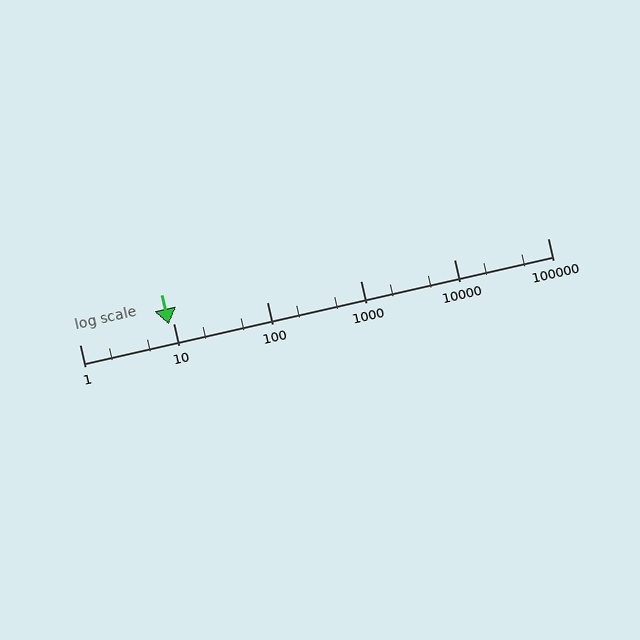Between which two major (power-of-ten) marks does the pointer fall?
The pointer is between 1 and 10.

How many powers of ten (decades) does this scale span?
The scale spans 5 decades, from 1 to 100000.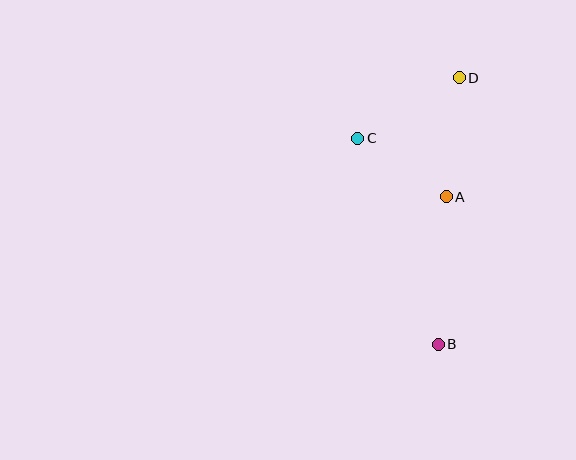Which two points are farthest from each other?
Points B and D are farthest from each other.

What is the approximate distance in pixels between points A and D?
The distance between A and D is approximately 120 pixels.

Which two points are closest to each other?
Points A and C are closest to each other.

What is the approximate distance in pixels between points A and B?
The distance between A and B is approximately 147 pixels.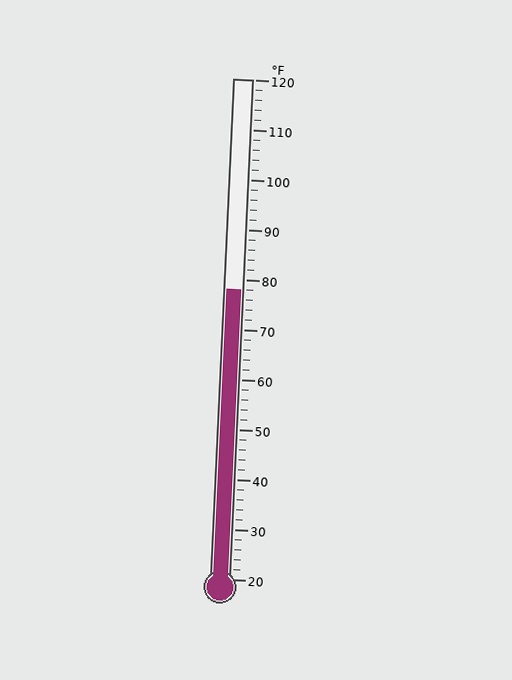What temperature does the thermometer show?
The thermometer shows approximately 78°F.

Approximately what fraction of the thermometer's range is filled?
The thermometer is filled to approximately 60% of its range.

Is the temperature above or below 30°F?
The temperature is above 30°F.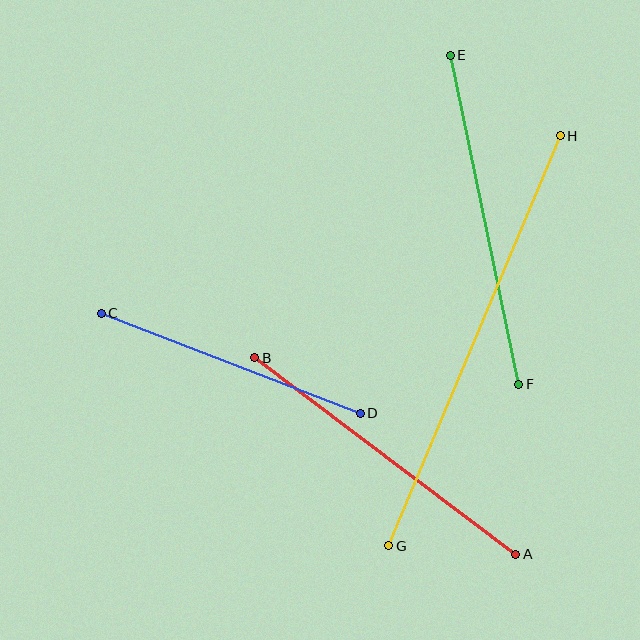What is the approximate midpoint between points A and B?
The midpoint is at approximately (385, 456) pixels.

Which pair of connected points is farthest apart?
Points G and H are farthest apart.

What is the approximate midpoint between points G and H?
The midpoint is at approximately (475, 341) pixels.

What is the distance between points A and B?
The distance is approximately 327 pixels.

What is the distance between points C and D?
The distance is approximately 278 pixels.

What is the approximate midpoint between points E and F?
The midpoint is at approximately (484, 220) pixels.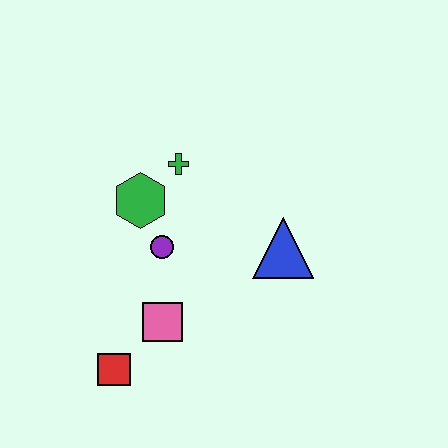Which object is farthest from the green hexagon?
The red square is farthest from the green hexagon.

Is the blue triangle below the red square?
No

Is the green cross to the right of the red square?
Yes